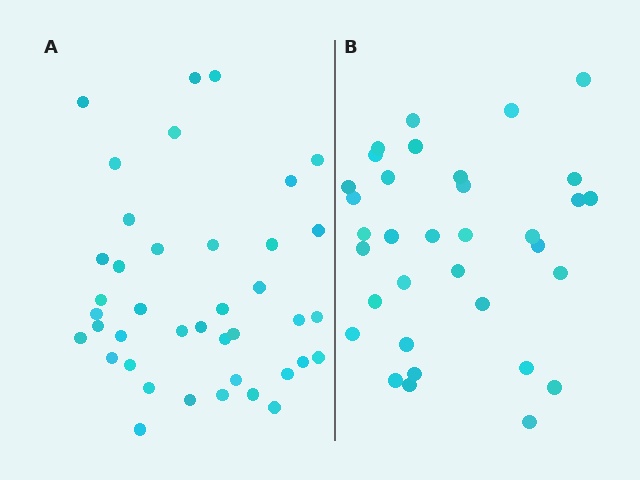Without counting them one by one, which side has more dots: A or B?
Region A (the left region) has more dots.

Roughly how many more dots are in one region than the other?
Region A has about 6 more dots than region B.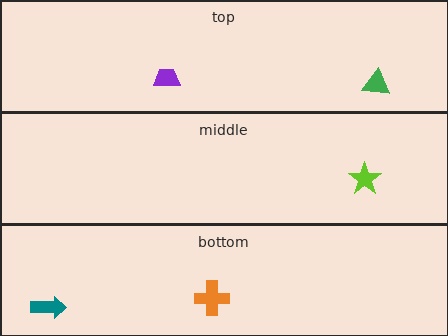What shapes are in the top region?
The green triangle, the purple trapezoid.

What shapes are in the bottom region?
The orange cross, the teal arrow.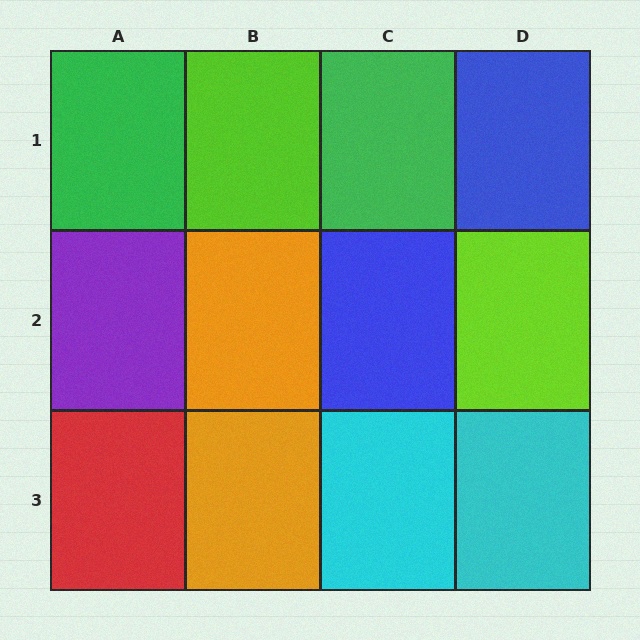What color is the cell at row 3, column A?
Red.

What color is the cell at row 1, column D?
Blue.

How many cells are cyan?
2 cells are cyan.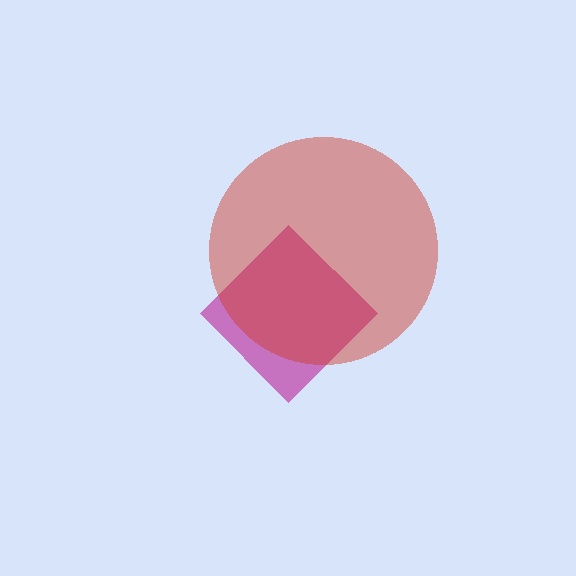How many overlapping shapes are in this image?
There are 2 overlapping shapes in the image.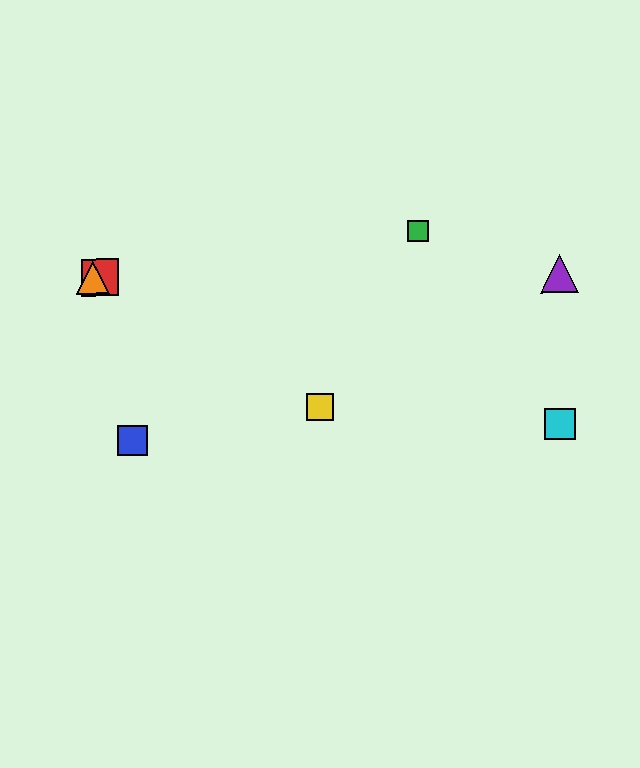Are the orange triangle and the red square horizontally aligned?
Yes, both are at y≈277.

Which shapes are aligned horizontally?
The red square, the purple triangle, the orange triangle are aligned horizontally.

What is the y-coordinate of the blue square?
The blue square is at y≈441.